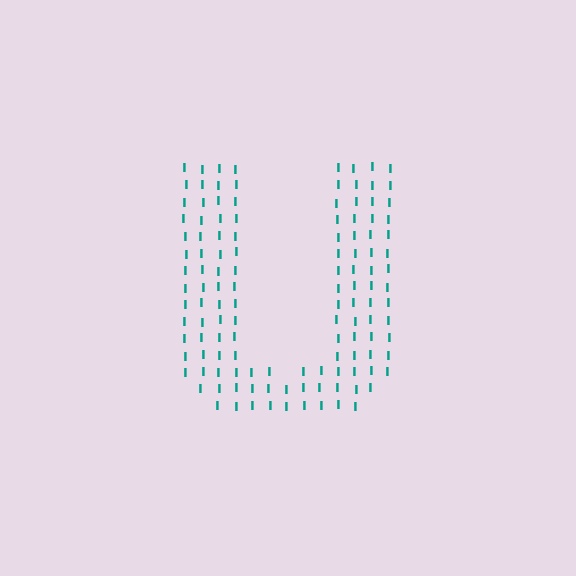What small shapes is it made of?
It is made of small letter I's.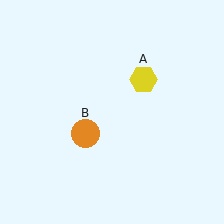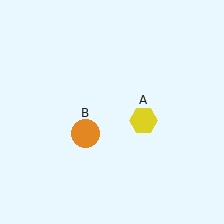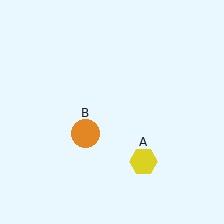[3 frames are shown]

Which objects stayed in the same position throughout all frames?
Orange circle (object B) remained stationary.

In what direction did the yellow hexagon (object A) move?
The yellow hexagon (object A) moved down.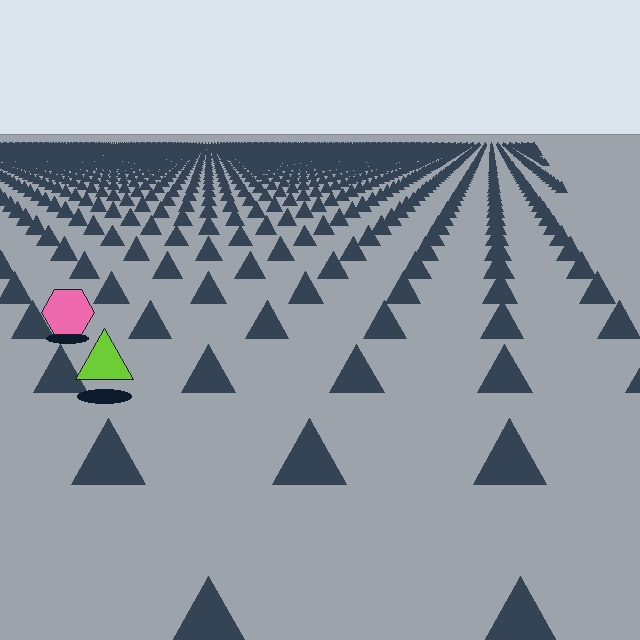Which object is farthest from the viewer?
The pink hexagon is farthest from the viewer. It appears smaller and the ground texture around it is denser.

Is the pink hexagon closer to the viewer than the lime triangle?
No. The lime triangle is closer — you can tell from the texture gradient: the ground texture is coarser near it.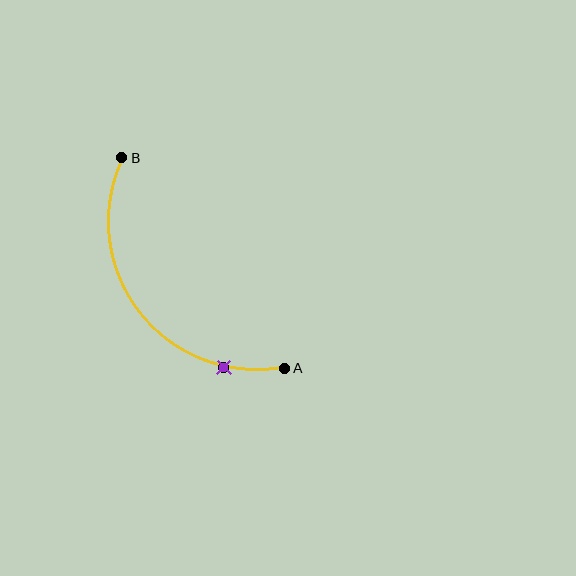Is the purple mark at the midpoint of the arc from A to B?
No. The purple mark lies on the arc but is closer to endpoint A. The arc midpoint would be at the point on the curve equidistant along the arc from both A and B.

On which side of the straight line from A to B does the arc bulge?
The arc bulges below and to the left of the straight line connecting A and B.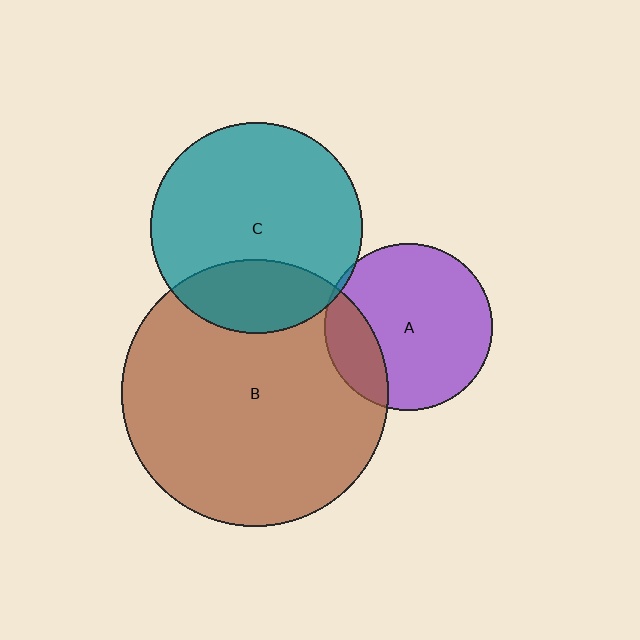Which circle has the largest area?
Circle B (brown).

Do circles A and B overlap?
Yes.